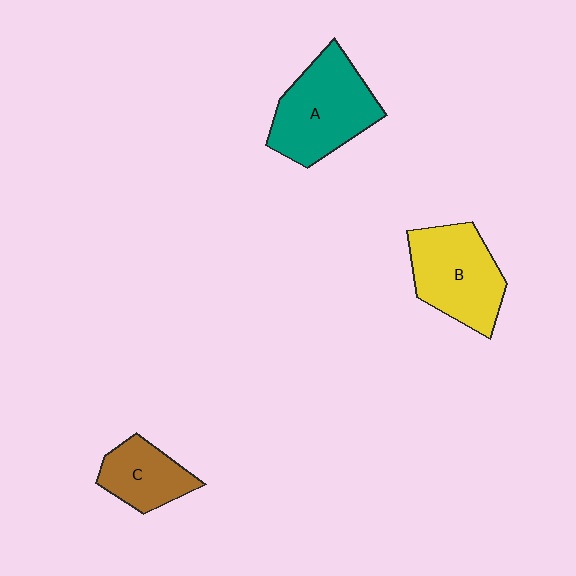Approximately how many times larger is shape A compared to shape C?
Approximately 1.7 times.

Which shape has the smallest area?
Shape C (brown).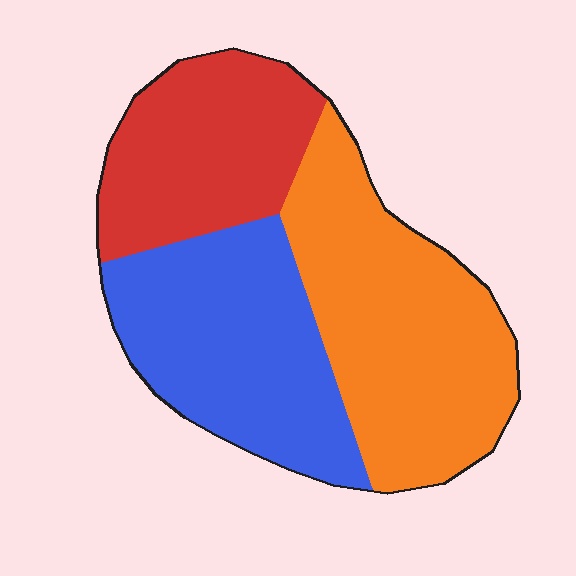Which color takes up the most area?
Orange, at roughly 40%.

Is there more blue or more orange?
Orange.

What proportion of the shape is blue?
Blue takes up about one third (1/3) of the shape.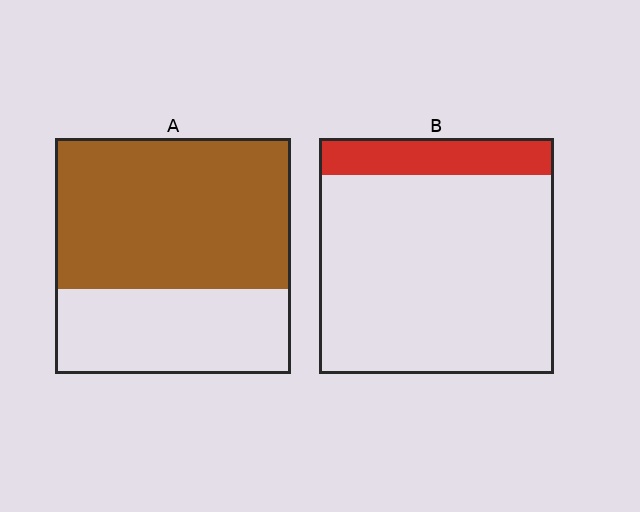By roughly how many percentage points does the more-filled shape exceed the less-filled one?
By roughly 50 percentage points (A over B).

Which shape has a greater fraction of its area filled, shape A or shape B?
Shape A.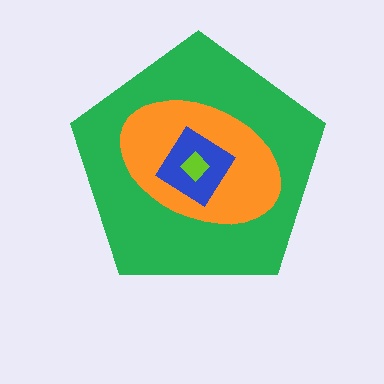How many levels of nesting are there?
4.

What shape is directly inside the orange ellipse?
The blue diamond.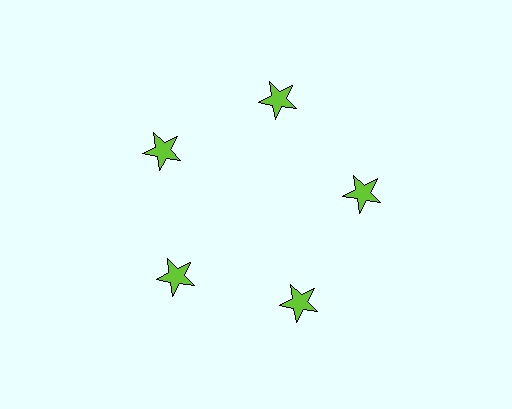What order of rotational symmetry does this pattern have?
This pattern has 5-fold rotational symmetry.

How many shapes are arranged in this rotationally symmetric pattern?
There are 5 shapes, arranged in 5 groups of 1.